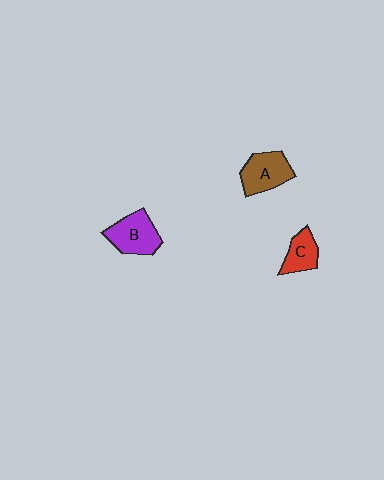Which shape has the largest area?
Shape B (purple).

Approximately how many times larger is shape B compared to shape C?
Approximately 1.5 times.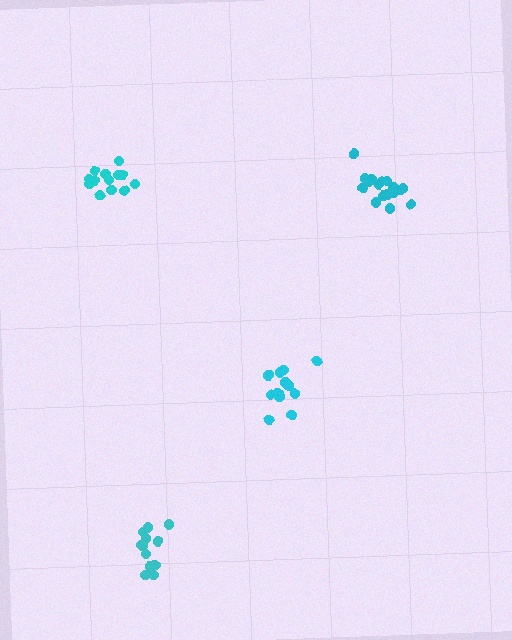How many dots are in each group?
Group 1: 12 dots, Group 2: 14 dots, Group 3: 12 dots, Group 4: 17 dots (55 total).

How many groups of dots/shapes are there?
There are 4 groups.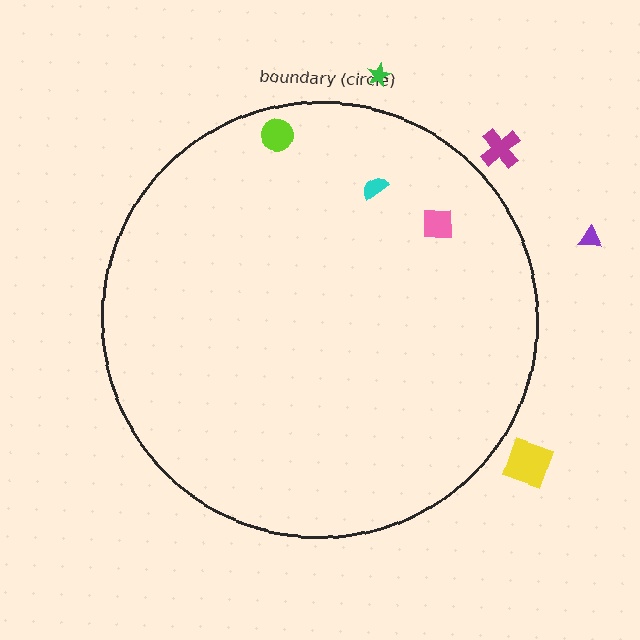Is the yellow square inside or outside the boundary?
Outside.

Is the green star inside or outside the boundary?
Outside.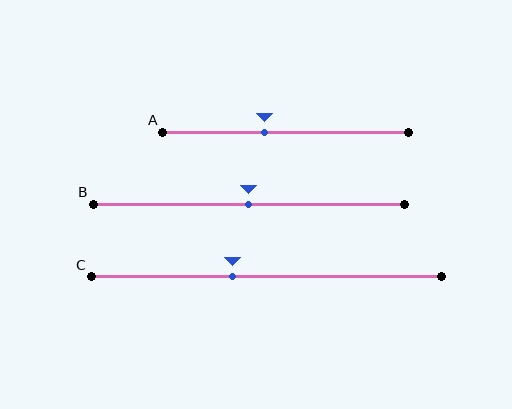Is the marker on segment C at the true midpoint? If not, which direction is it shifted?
No, the marker on segment C is shifted to the left by about 10% of the segment length.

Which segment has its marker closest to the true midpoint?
Segment B has its marker closest to the true midpoint.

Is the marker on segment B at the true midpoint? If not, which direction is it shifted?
Yes, the marker on segment B is at the true midpoint.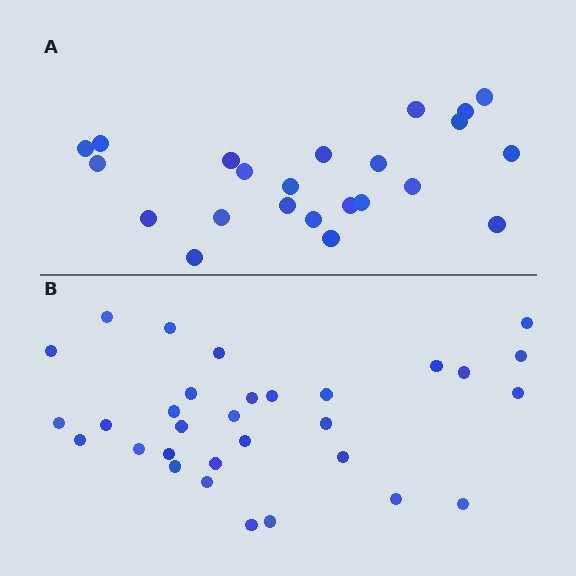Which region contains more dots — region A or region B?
Region B (the bottom region) has more dots.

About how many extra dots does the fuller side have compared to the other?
Region B has roughly 8 or so more dots than region A.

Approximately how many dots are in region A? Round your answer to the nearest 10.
About 20 dots. (The exact count is 23, which rounds to 20.)